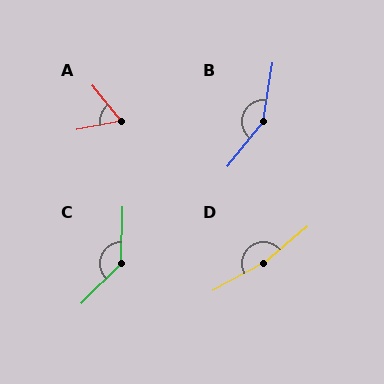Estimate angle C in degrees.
Approximately 137 degrees.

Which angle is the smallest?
A, at approximately 62 degrees.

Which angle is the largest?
D, at approximately 169 degrees.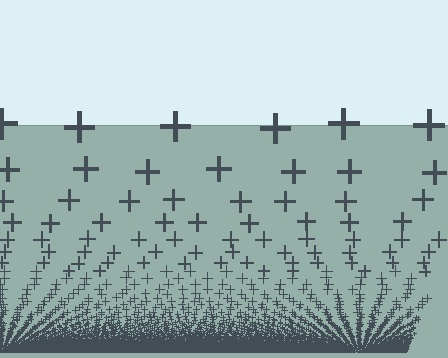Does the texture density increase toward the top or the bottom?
Density increases toward the bottom.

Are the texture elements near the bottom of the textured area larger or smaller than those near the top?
Smaller. The gradient is inverted — elements near the bottom are smaller and denser.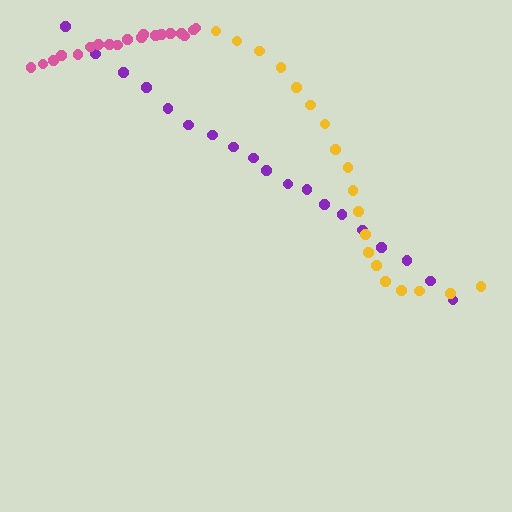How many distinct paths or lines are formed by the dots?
There are 3 distinct paths.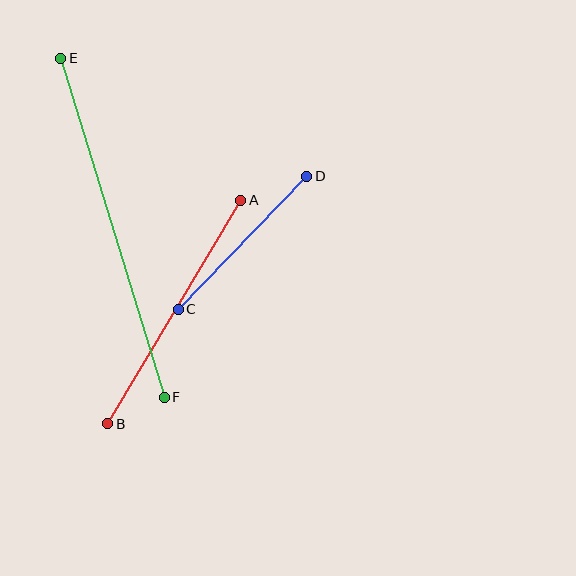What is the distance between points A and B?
The distance is approximately 260 pixels.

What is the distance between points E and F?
The distance is approximately 355 pixels.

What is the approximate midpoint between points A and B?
The midpoint is at approximately (174, 312) pixels.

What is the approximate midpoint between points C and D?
The midpoint is at approximately (242, 243) pixels.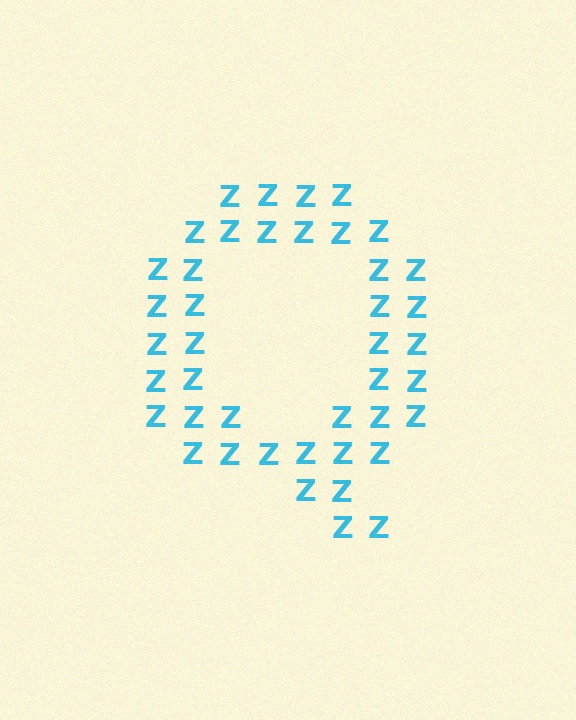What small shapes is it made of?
It is made of small letter Z's.